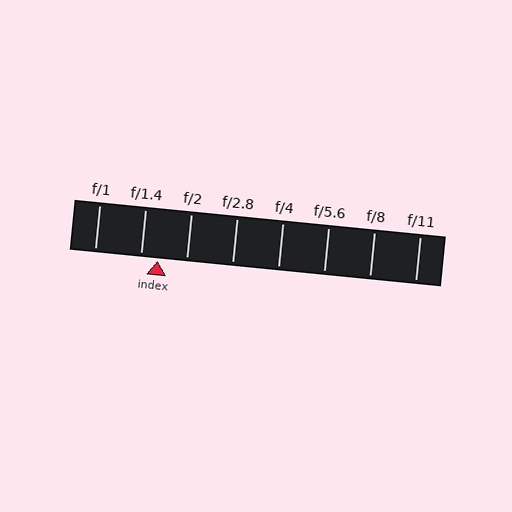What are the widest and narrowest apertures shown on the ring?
The widest aperture shown is f/1 and the narrowest is f/11.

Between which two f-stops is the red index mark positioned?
The index mark is between f/1.4 and f/2.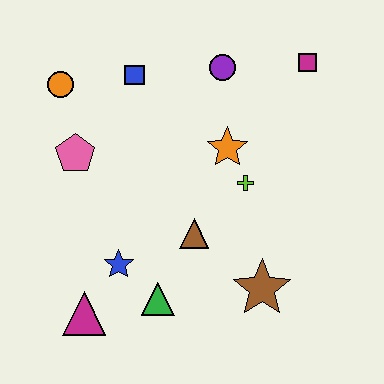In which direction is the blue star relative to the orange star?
The blue star is below the orange star.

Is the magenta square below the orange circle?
No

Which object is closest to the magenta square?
The purple circle is closest to the magenta square.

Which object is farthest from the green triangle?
The magenta square is farthest from the green triangle.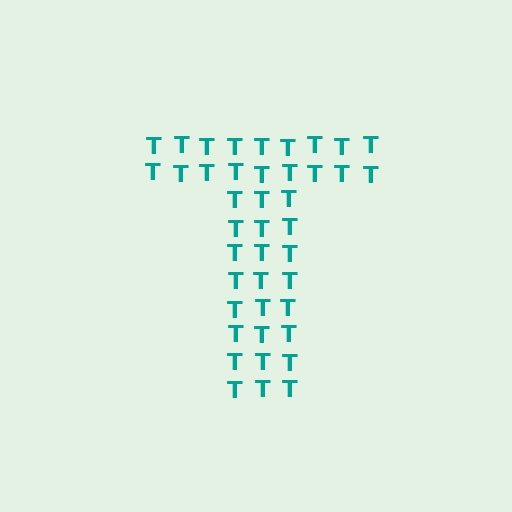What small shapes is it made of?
It is made of small letter T's.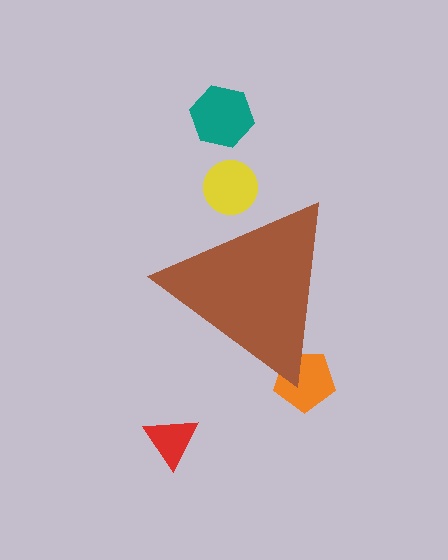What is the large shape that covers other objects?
A brown triangle.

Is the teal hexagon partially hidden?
No, the teal hexagon is fully visible.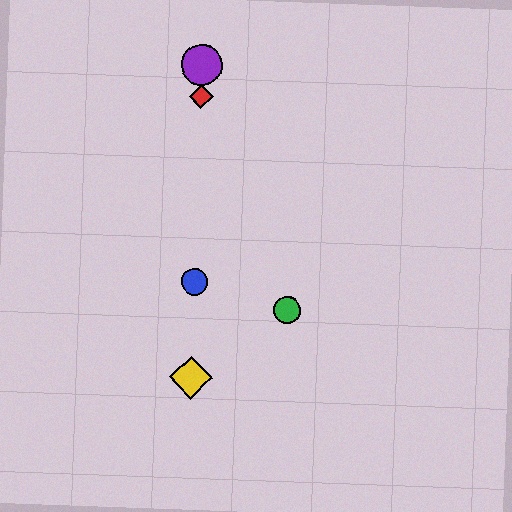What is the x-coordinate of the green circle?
The green circle is at x≈287.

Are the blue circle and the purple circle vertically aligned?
Yes, both are at x≈194.